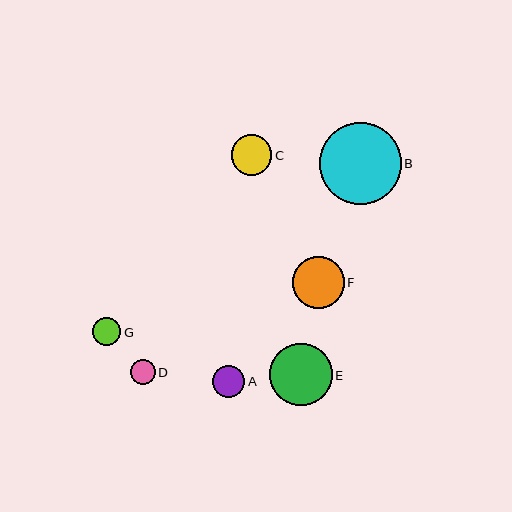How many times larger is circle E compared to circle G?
Circle E is approximately 2.2 times the size of circle G.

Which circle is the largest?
Circle B is the largest with a size of approximately 82 pixels.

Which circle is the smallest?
Circle D is the smallest with a size of approximately 25 pixels.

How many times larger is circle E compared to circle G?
Circle E is approximately 2.2 times the size of circle G.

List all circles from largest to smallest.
From largest to smallest: B, E, F, C, A, G, D.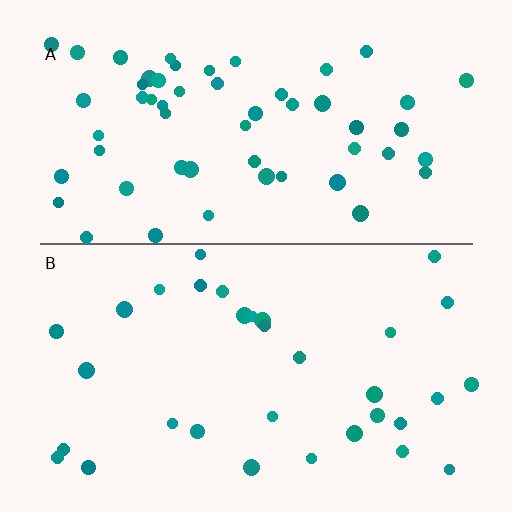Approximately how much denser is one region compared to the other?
Approximately 1.7× — region A over region B.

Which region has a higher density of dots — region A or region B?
A (the top).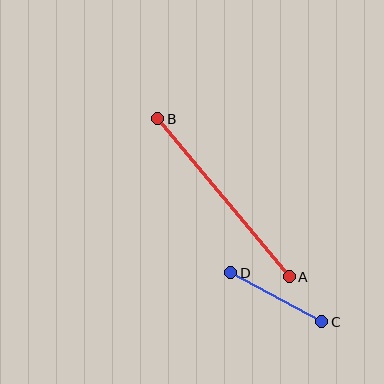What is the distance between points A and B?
The distance is approximately 206 pixels.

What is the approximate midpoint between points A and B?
The midpoint is at approximately (224, 198) pixels.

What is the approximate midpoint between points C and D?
The midpoint is at approximately (276, 297) pixels.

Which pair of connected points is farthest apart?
Points A and B are farthest apart.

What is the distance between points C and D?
The distance is approximately 103 pixels.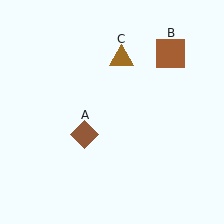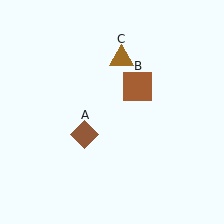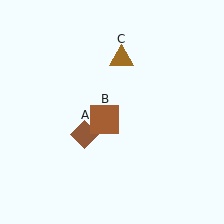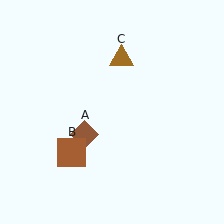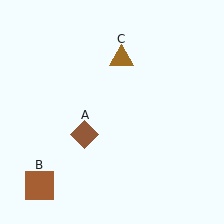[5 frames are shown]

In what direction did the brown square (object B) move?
The brown square (object B) moved down and to the left.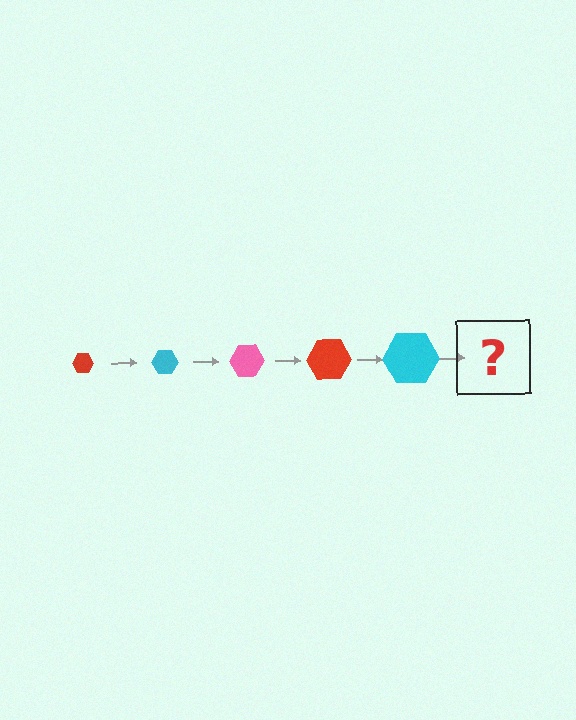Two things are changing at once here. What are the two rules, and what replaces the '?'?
The two rules are that the hexagon grows larger each step and the color cycles through red, cyan, and pink. The '?' should be a pink hexagon, larger than the previous one.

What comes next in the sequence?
The next element should be a pink hexagon, larger than the previous one.